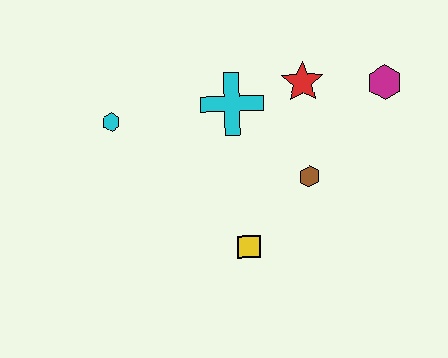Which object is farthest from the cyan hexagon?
The magenta hexagon is farthest from the cyan hexagon.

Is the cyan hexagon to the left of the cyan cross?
Yes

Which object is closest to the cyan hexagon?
The cyan cross is closest to the cyan hexagon.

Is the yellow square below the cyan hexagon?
Yes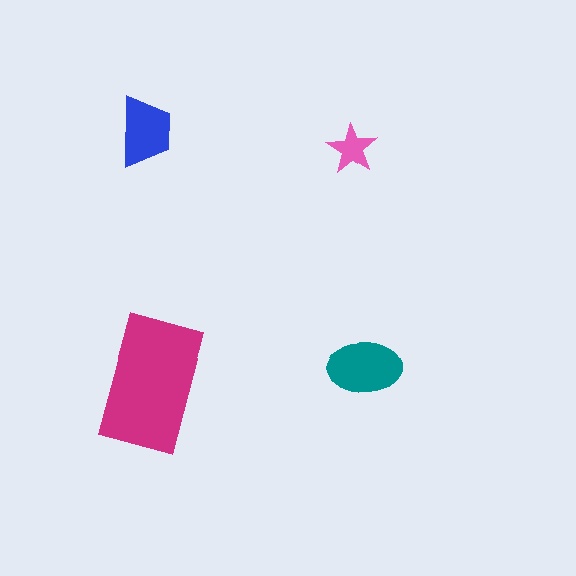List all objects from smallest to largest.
The pink star, the blue trapezoid, the teal ellipse, the magenta rectangle.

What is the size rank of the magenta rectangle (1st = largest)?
1st.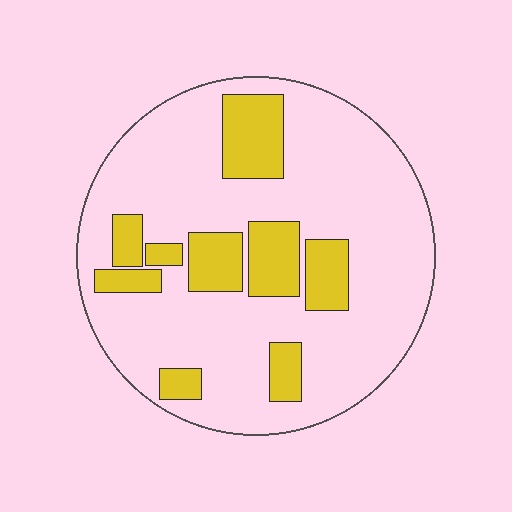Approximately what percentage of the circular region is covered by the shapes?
Approximately 25%.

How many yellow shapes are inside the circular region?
9.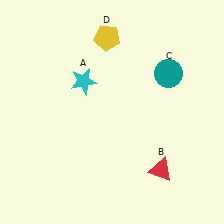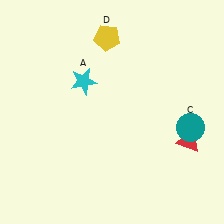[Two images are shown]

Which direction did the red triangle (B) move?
The red triangle (B) moved up.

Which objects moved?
The objects that moved are: the red triangle (B), the teal circle (C).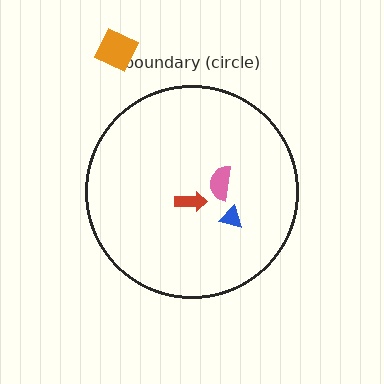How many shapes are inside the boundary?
3 inside, 1 outside.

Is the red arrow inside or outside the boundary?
Inside.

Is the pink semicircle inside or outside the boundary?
Inside.